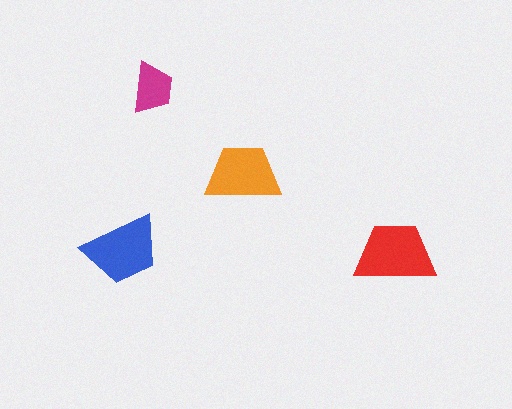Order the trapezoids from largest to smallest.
the red one, the blue one, the orange one, the magenta one.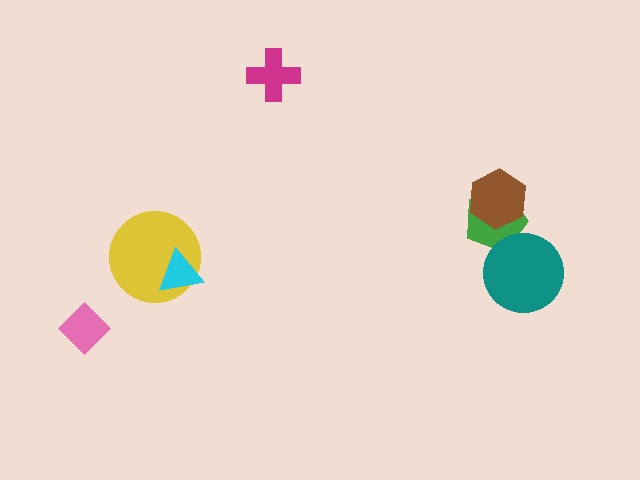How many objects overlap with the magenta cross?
0 objects overlap with the magenta cross.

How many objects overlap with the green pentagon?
2 objects overlap with the green pentagon.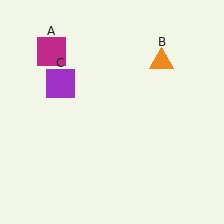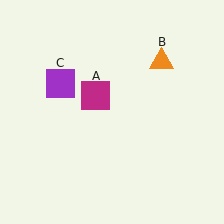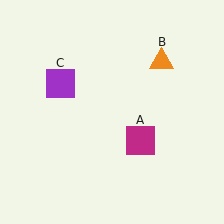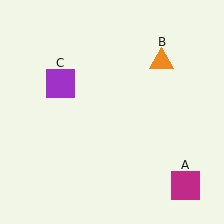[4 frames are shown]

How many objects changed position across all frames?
1 object changed position: magenta square (object A).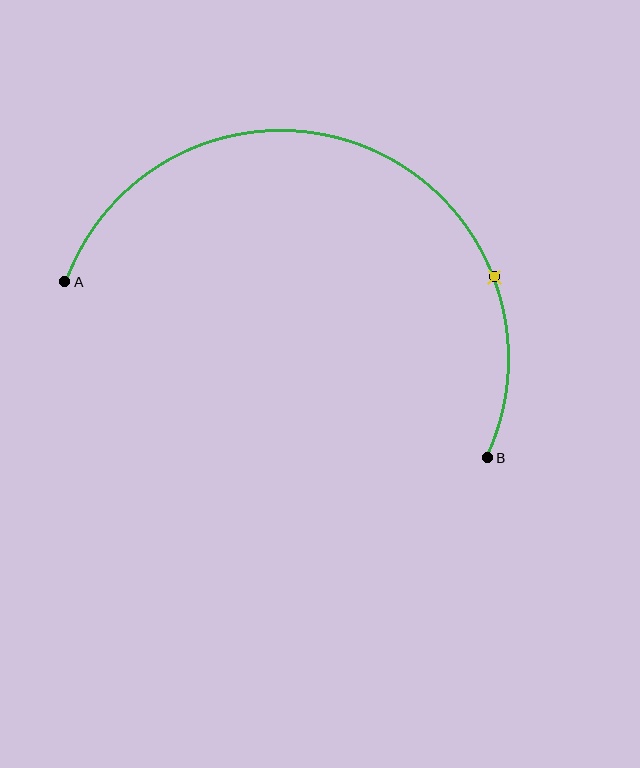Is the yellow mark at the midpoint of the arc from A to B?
No. The yellow mark lies on the arc but is closer to endpoint B. The arc midpoint would be at the point on the curve equidistant along the arc from both A and B.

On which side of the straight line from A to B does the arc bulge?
The arc bulges above the straight line connecting A and B.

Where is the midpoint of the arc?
The arc midpoint is the point on the curve farthest from the straight line joining A and B. It sits above that line.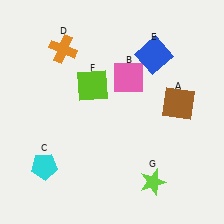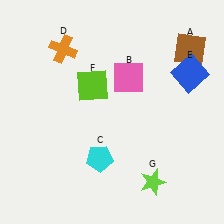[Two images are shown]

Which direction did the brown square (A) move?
The brown square (A) moved up.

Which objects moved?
The objects that moved are: the brown square (A), the cyan pentagon (C), the blue square (E).